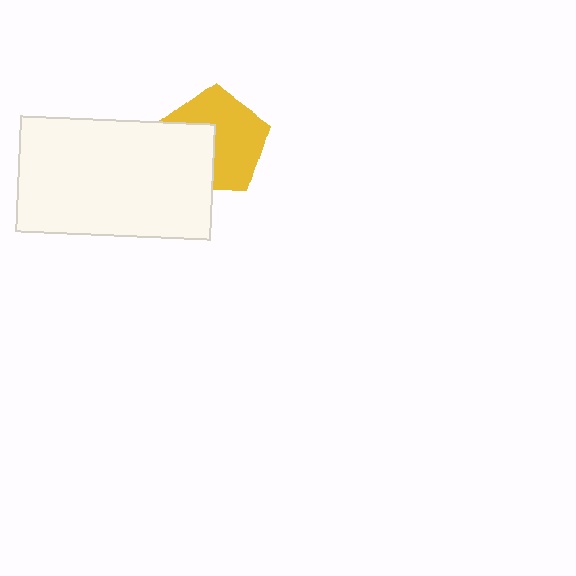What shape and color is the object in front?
The object in front is a white rectangle.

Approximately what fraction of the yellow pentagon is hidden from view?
Roughly 37% of the yellow pentagon is hidden behind the white rectangle.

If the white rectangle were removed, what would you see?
You would see the complete yellow pentagon.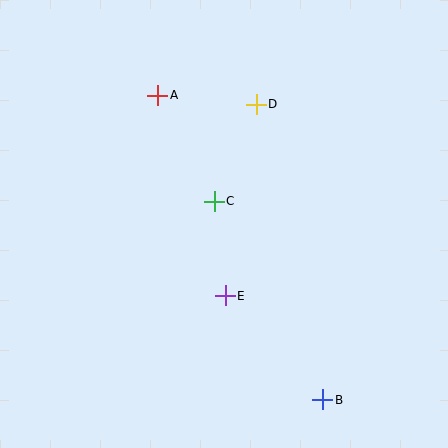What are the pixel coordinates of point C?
Point C is at (214, 201).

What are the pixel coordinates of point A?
Point A is at (158, 95).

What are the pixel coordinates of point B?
Point B is at (323, 400).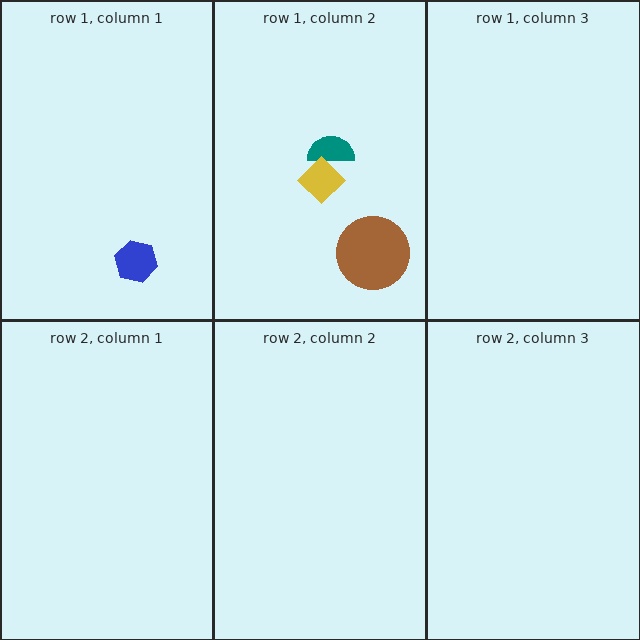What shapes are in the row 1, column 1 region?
The blue hexagon.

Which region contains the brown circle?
The row 1, column 2 region.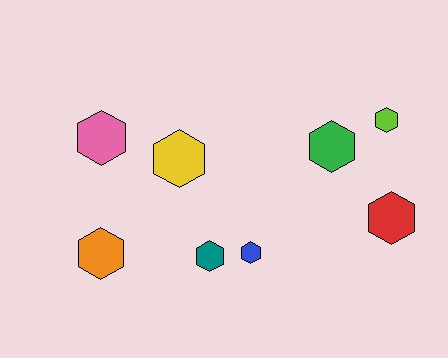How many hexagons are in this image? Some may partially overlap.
There are 8 hexagons.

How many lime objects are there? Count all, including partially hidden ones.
There is 1 lime object.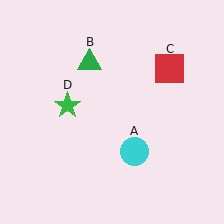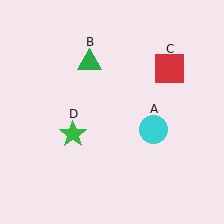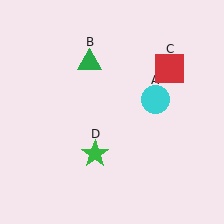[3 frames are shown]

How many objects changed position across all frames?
2 objects changed position: cyan circle (object A), green star (object D).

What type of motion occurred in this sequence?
The cyan circle (object A), green star (object D) rotated counterclockwise around the center of the scene.